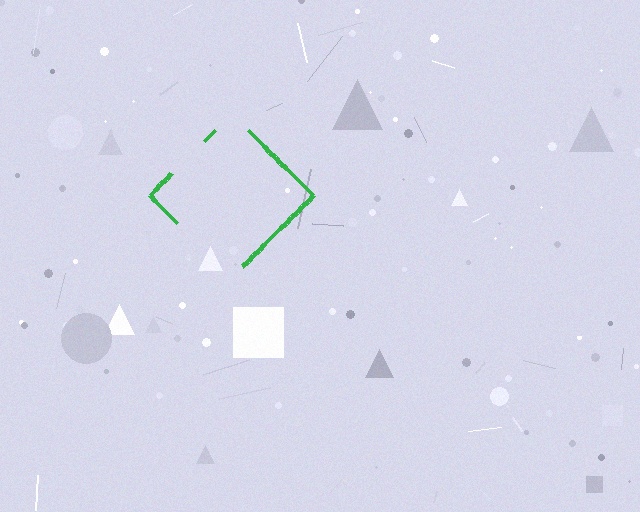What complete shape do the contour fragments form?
The contour fragments form a diamond.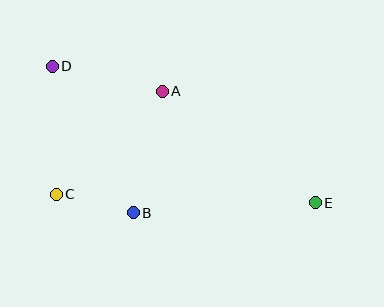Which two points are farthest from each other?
Points D and E are farthest from each other.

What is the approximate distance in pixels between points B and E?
The distance between B and E is approximately 182 pixels.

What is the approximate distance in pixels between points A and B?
The distance between A and B is approximately 125 pixels.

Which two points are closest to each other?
Points B and C are closest to each other.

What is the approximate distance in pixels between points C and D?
The distance between C and D is approximately 128 pixels.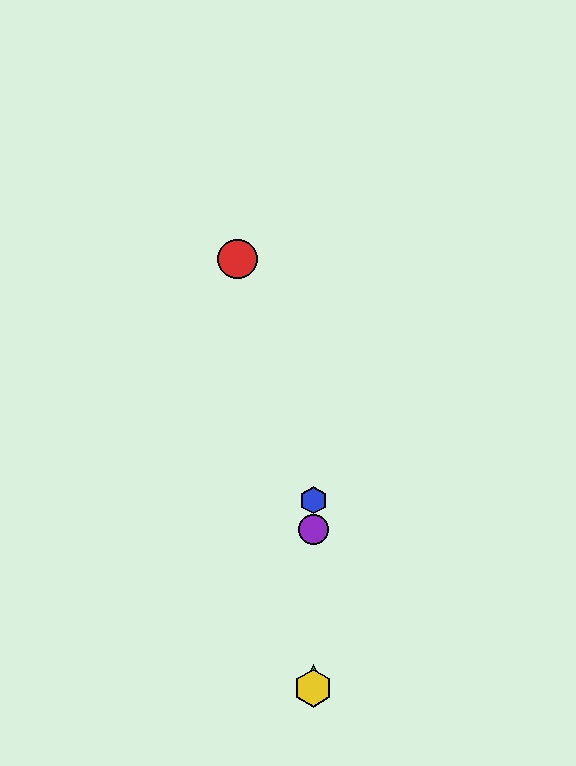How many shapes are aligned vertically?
4 shapes (the blue hexagon, the green triangle, the yellow hexagon, the purple circle) are aligned vertically.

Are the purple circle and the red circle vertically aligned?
No, the purple circle is at x≈313 and the red circle is at x≈237.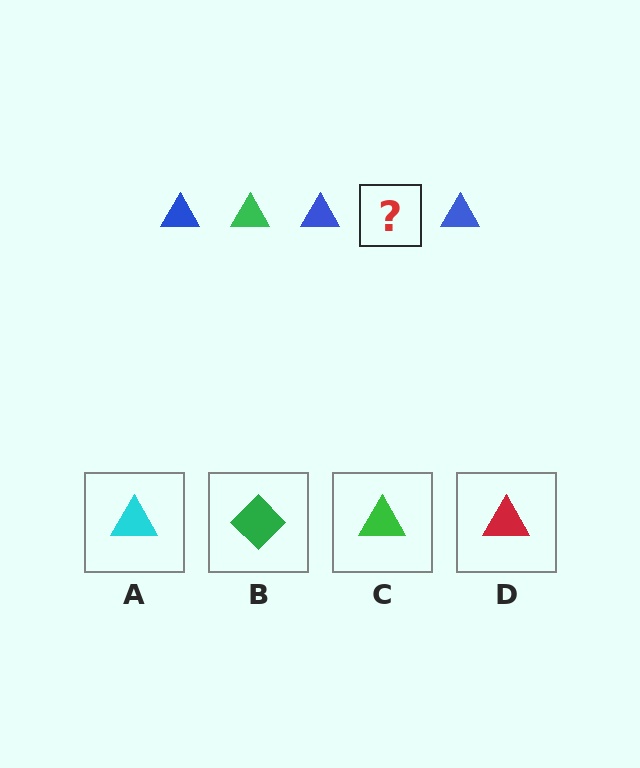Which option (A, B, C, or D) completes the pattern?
C.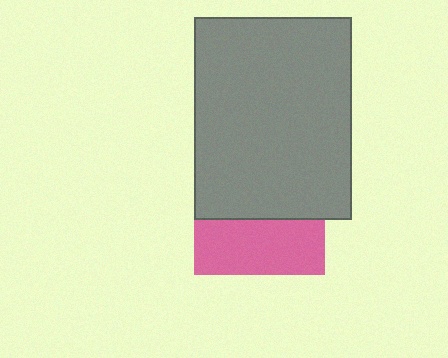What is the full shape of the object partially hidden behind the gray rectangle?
The partially hidden object is a pink square.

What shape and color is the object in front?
The object in front is a gray rectangle.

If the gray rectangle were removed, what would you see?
You would see the complete pink square.